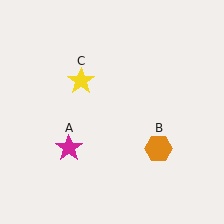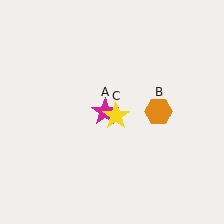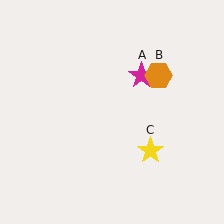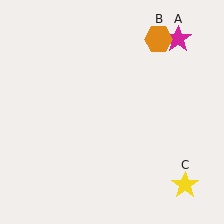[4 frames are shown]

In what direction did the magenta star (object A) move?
The magenta star (object A) moved up and to the right.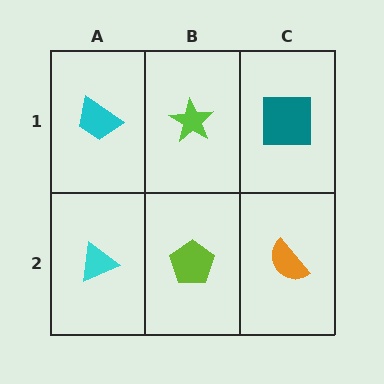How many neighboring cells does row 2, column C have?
2.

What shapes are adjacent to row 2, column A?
A cyan trapezoid (row 1, column A), a lime pentagon (row 2, column B).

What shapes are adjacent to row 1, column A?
A cyan triangle (row 2, column A), a lime star (row 1, column B).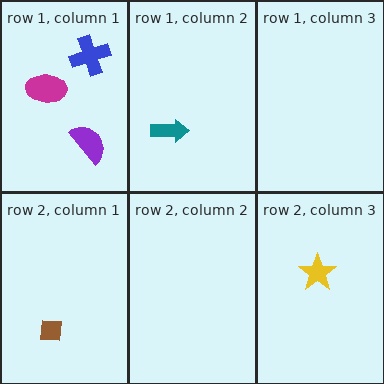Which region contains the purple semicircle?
The row 1, column 1 region.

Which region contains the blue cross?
The row 1, column 1 region.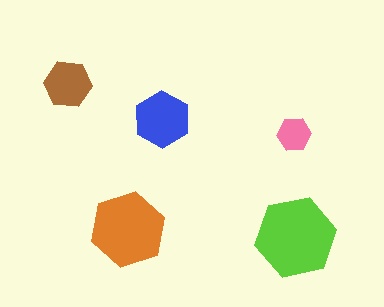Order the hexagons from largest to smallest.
the lime one, the orange one, the blue one, the brown one, the pink one.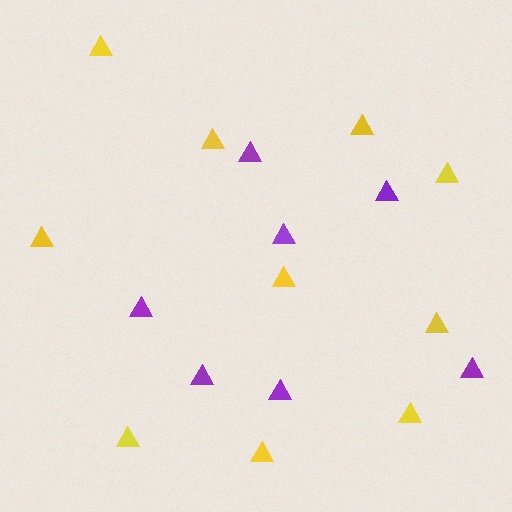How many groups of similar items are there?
There are 2 groups: one group of purple triangles (7) and one group of yellow triangles (10).